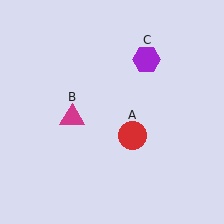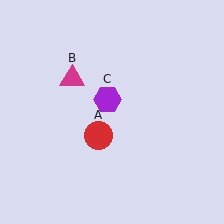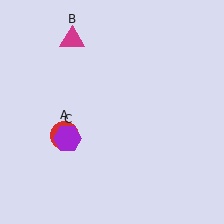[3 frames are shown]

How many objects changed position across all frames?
3 objects changed position: red circle (object A), magenta triangle (object B), purple hexagon (object C).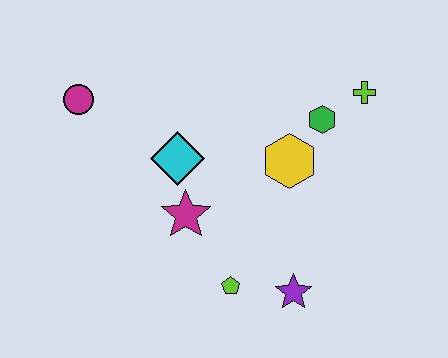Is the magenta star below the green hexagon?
Yes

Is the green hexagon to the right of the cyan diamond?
Yes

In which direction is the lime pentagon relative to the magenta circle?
The lime pentagon is below the magenta circle.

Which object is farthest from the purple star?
The magenta circle is farthest from the purple star.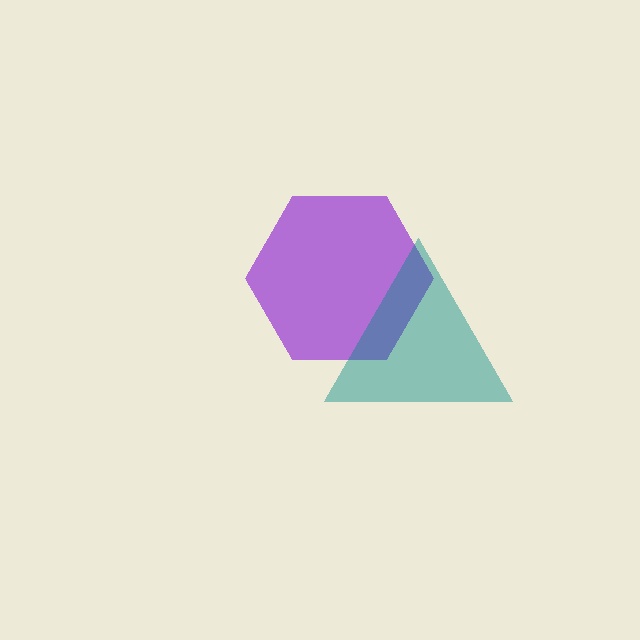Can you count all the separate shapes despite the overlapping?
Yes, there are 2 separate shapes.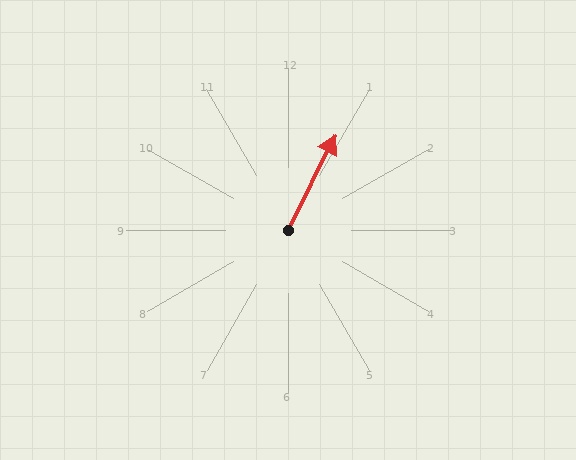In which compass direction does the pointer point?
Northeast.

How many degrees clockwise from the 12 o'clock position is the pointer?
Approximately 26 degrees.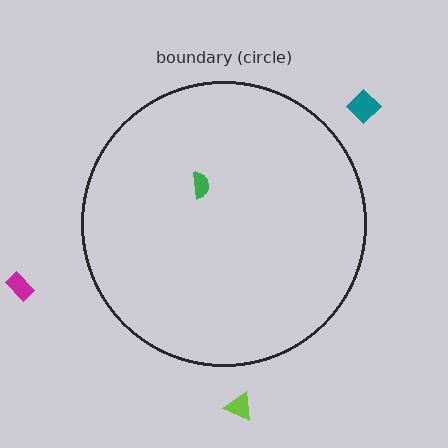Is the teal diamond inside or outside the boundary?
Outside.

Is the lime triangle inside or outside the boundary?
Outside.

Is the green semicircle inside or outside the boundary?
Inside.